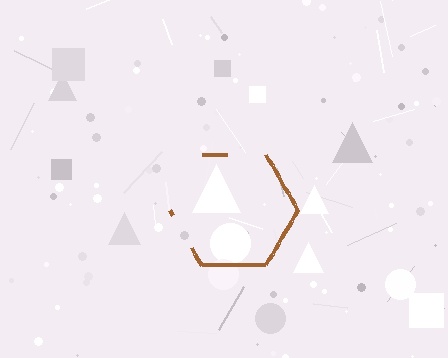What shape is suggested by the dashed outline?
The dashed outline suggests a hexagon.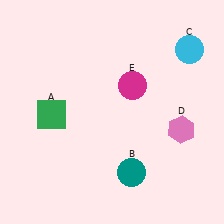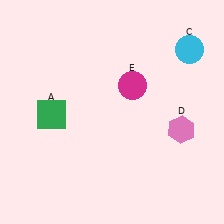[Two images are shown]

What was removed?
The teal circle (B) was removed in Image 2.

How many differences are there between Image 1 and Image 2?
There is 1 difference between the two images.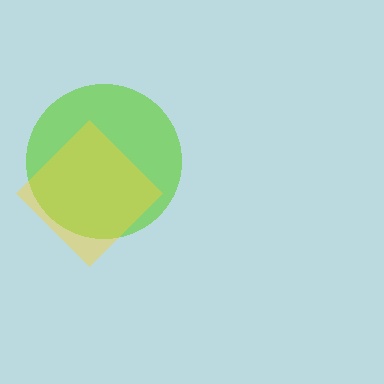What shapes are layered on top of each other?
The layered shapes are: a lime circle, a yellow diamond.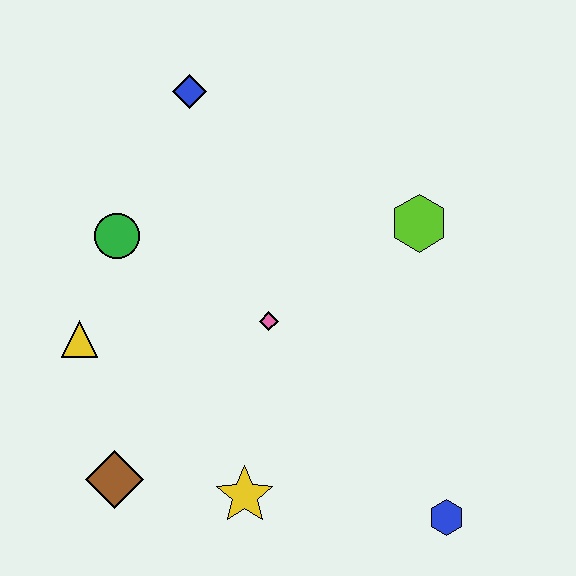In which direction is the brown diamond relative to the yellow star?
The brown diamond is to the left of the yellow star.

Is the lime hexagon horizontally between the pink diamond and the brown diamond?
No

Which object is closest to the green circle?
The yellow triangle is closest to the green circle.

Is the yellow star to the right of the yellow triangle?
Yes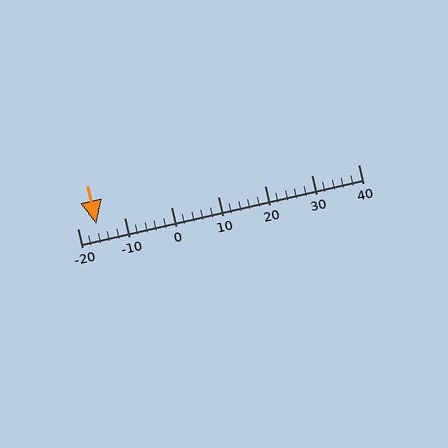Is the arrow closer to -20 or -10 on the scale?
The arrow is closer to -20.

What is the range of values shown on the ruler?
The ruler shows values from -20 to 40.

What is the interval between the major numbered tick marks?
The major tick marks are spaced 10 units apart.